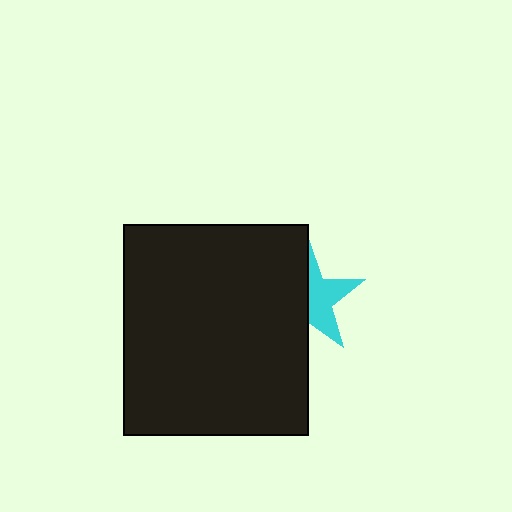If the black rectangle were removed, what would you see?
You would see the complete cyan star.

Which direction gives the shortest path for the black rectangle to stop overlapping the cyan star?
Moving left gives the shortest separation.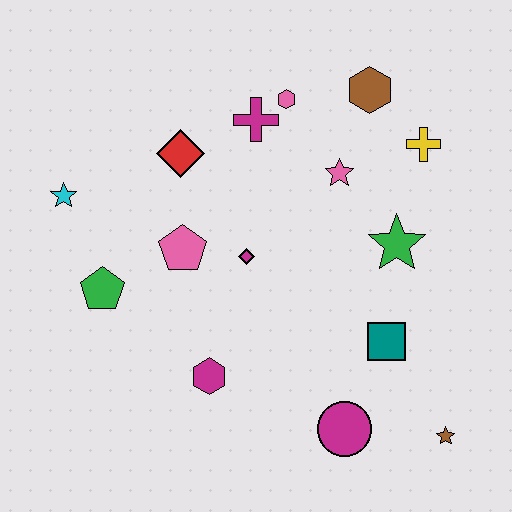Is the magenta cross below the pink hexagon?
Yes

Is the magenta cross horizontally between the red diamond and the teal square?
Yes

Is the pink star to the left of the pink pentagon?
No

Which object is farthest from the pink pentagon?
The brown star is farthest from the pink pentagon.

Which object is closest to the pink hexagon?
The magenta cross is closest to the pink hexagon.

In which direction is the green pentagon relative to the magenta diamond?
The green pentagon is to the left of the magenta diamond.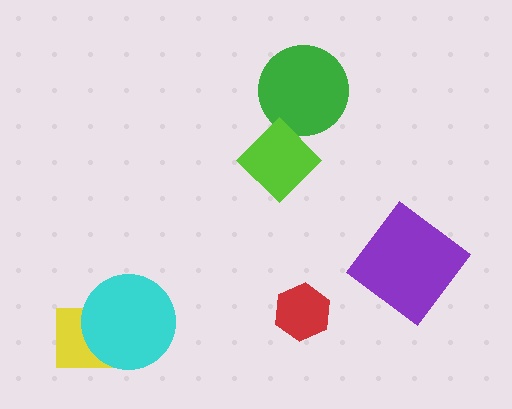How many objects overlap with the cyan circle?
1 object overlaps with the cyan circle.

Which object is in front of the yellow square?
The cyan circle is in front of the yellow square.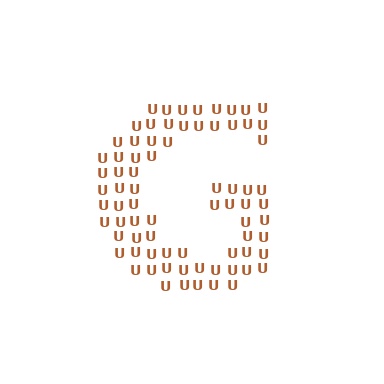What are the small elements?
The small elements are letter U's.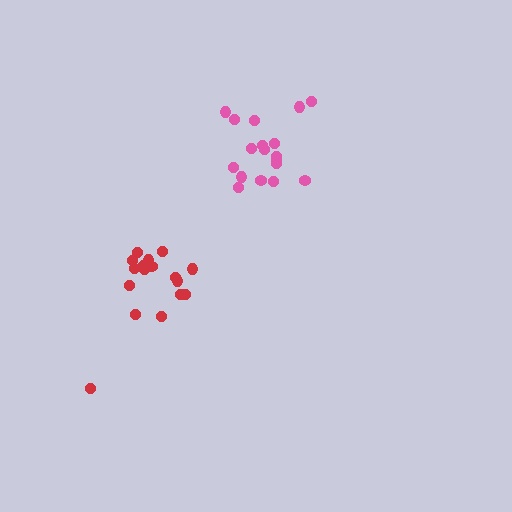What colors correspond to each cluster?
The clusters are colored: pink, red.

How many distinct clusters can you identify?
There are 2 distinct clusters.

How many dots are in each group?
Group 1: 18 dots, Group 2: 17 dots (35 total).